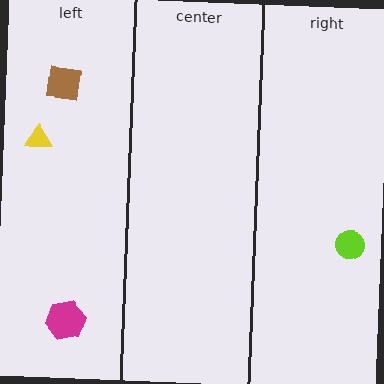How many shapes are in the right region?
1.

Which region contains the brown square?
The left region.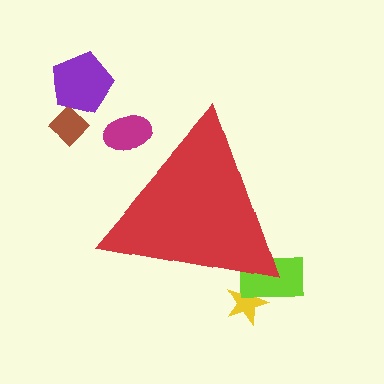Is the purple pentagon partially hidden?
No, the purple pentagon is fully visible.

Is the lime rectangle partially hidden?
Yes, the lime rectangle is partially hidden behind the red triangle.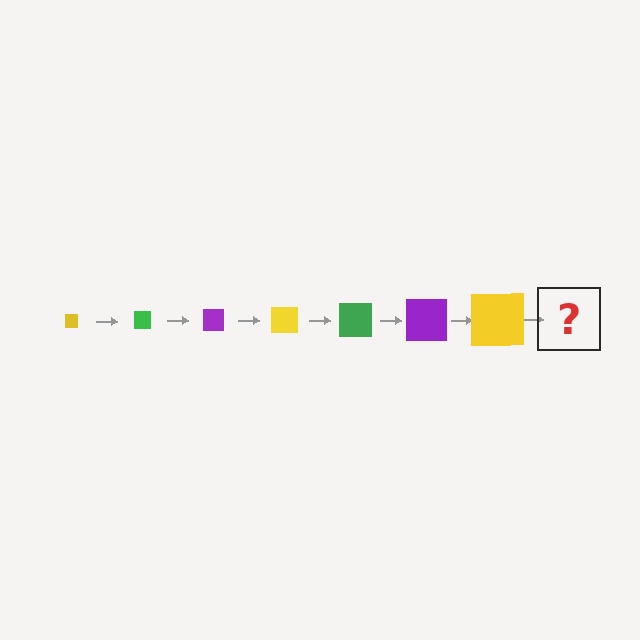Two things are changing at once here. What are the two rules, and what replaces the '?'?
The two rules are that the square grows larger each step and the color cycles through yellow, green, and purple. The '?' should be a green square, larger than the previous one.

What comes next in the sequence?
The next element should be a green square, larger than the previous one.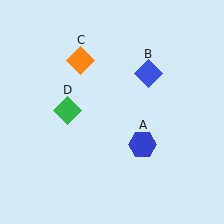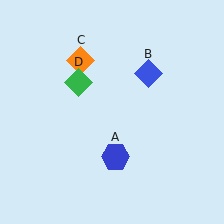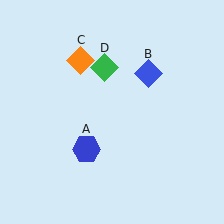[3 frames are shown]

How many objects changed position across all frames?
2 objects changed position: blue hexagon (object A), green diamond (object D).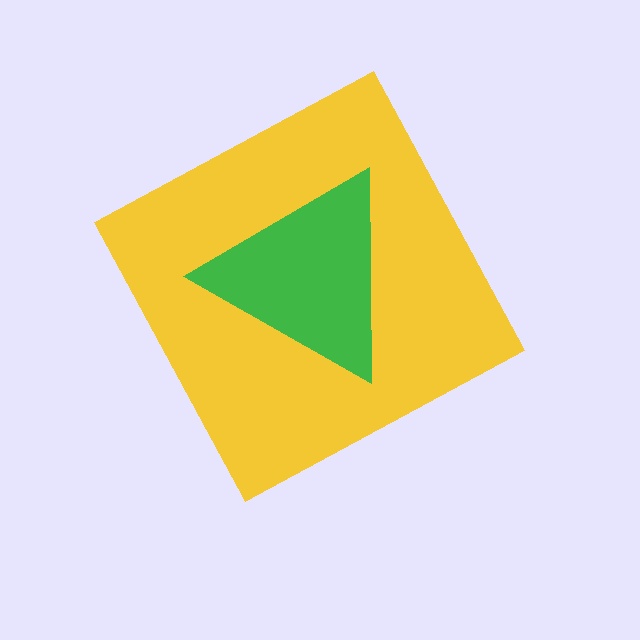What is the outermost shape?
The yellow diamond.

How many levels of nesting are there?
2.